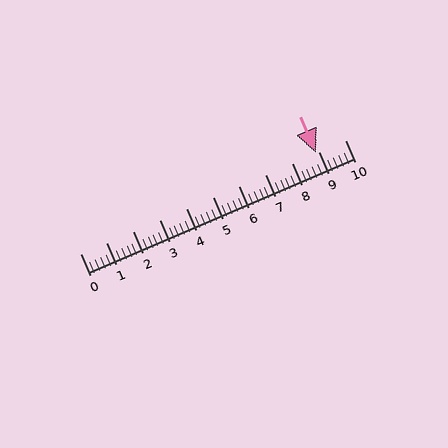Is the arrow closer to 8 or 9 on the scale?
The arrow is closer to 9.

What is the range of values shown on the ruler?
The ruler shows values from 0 to 10.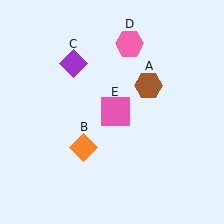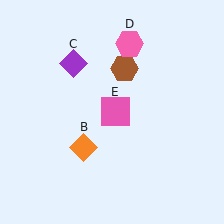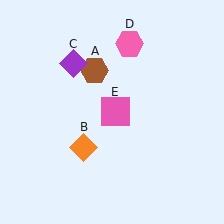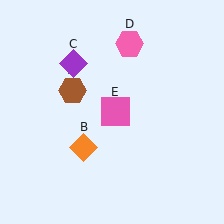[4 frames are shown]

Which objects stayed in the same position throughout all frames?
Orange diamond (object B) and purple diamond (object C) and pink hexagon (object D) and pink square (object E) remained stationary.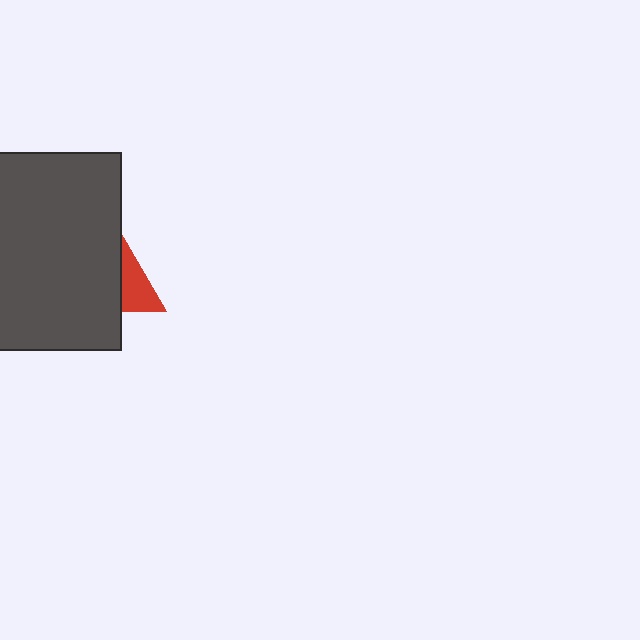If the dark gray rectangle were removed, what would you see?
You would see the complete red triangle.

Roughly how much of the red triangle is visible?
A small part of it is visible (roughly 35%).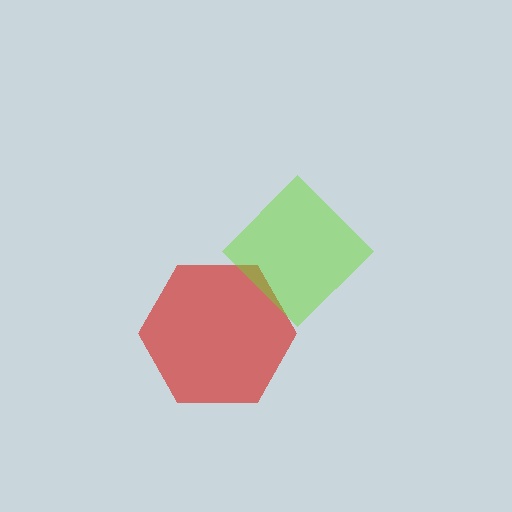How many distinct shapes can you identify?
There are 2 distinct shapes: a red hexagon, a lime diamond.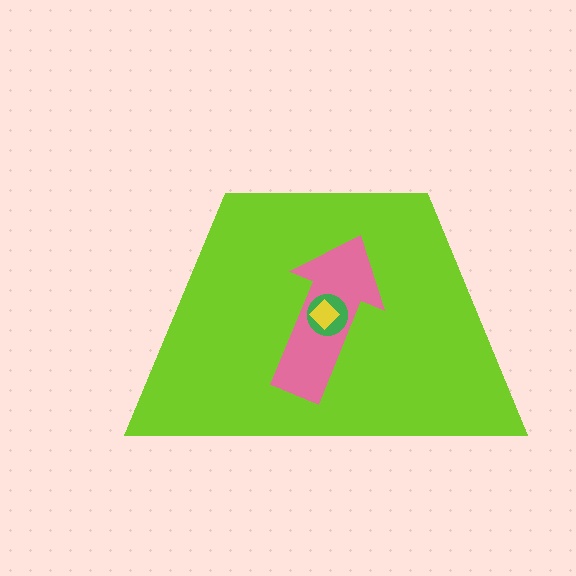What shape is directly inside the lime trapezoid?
The pink arrow.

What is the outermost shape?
The lime trapezoid.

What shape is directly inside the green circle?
The yellow diamond.